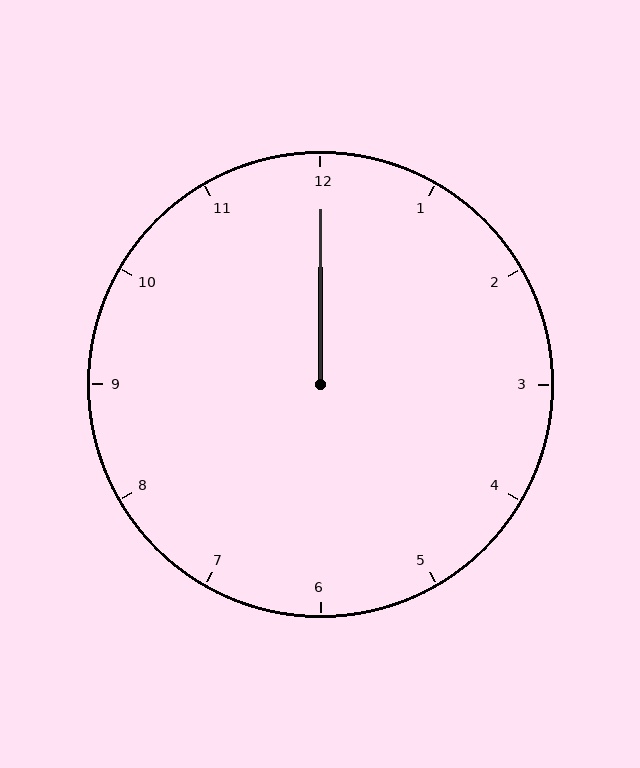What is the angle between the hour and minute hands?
Approximately 0 degrees.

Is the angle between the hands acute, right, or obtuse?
It is acute.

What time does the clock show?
12:00.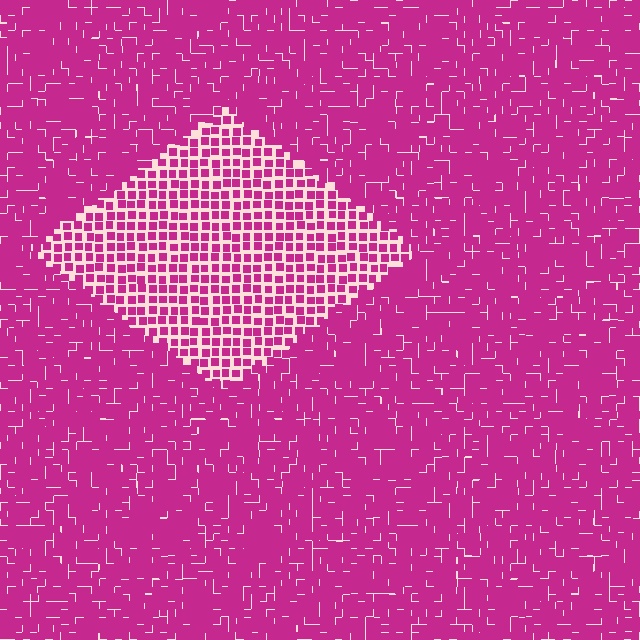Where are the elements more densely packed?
The elements are more densely packed outside the diamond boundary.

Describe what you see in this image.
The image contains small magenta elements arranged at two different densities. A diamond-shaped region is visible where the elements are less densely packed than the surrounding area.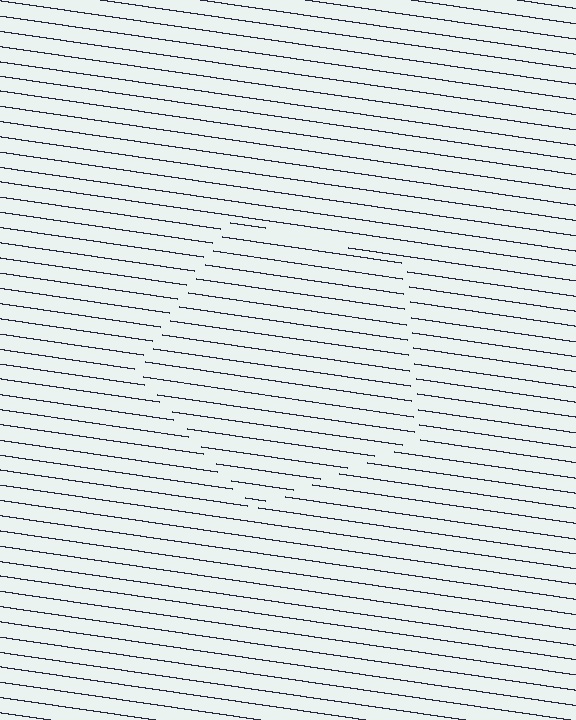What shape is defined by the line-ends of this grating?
An illusory pentagon. The interior of the shape contains the same grating, shifted by half a period — the contour is defined by the phase discontinuity where line-ends from the inner and outer gratings abut.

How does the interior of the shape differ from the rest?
The interior of the shape contains the same grating, shifted by half a period — the contour is defined by the phase discontinuity where line-ends from the inner and outer gratings abut.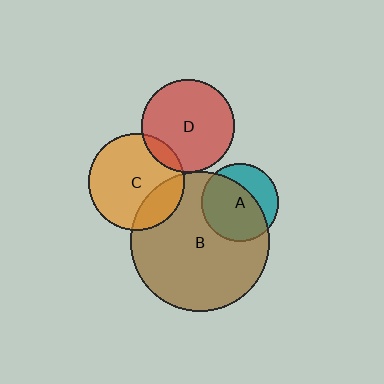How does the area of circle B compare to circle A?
Approximately 3.2 times.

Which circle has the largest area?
Circle B (brown).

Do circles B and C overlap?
Yes.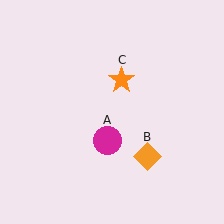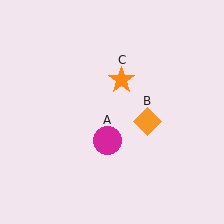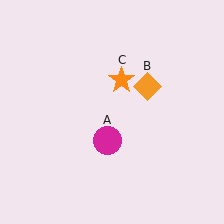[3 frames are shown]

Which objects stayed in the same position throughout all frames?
Magenta circle (object A) and orange star (object C) remained stationary.